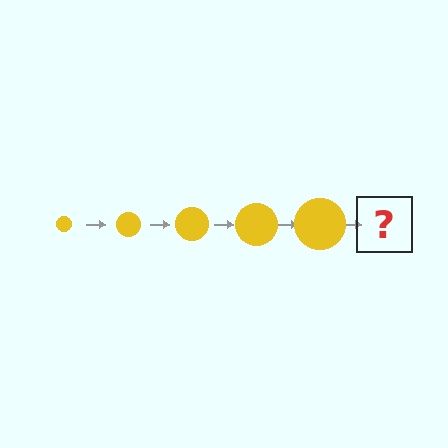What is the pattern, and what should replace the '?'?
The pattern is that the circle gets progressively larger each step. The '?' should be a yellow circle, larger than the previous one.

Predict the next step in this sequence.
The next step is a yellow circle, larger than the previous one.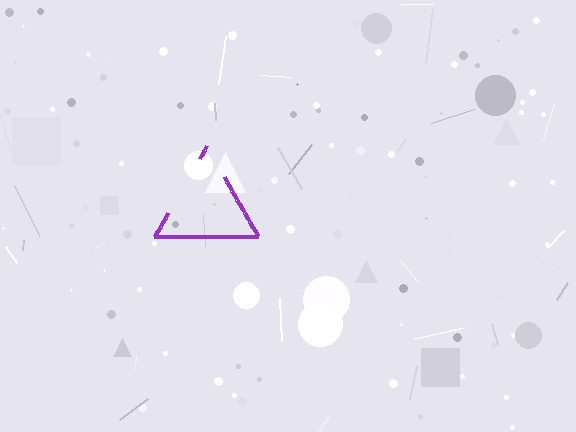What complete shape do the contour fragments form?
The contour fragments form a triangle.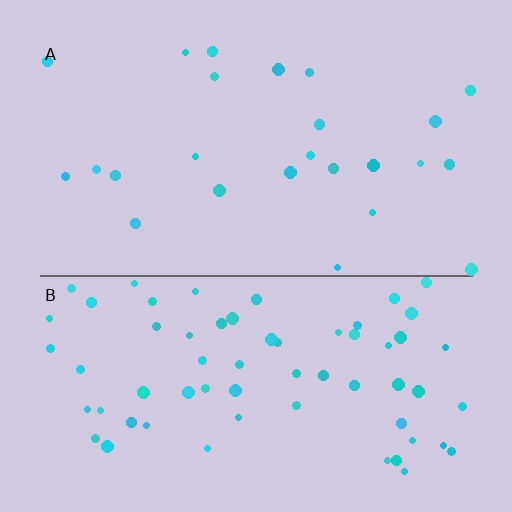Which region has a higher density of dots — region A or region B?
B (the bottom).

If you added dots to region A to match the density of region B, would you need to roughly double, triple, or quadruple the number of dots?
Approximately triple.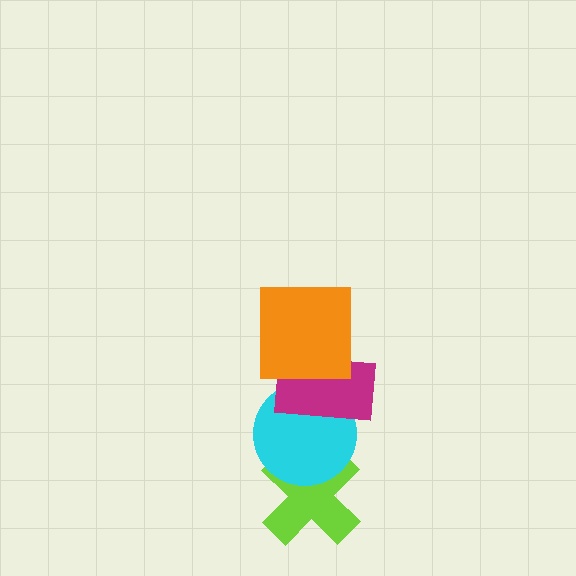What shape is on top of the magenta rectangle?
The orange square is on top of the magenta rectangle.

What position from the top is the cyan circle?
The cyan circle is 3rd from the top.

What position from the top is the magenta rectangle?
The magenta rectangle is 2nd from the top.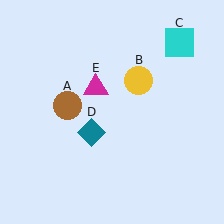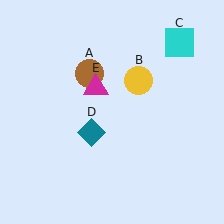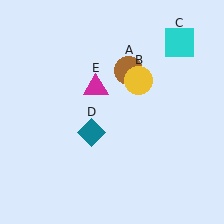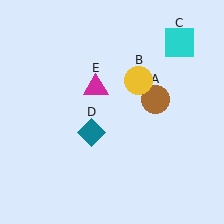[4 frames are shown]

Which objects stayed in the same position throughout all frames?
Yellow circle (object B) and cyan square (object C) and teal diamond (object D) and magenta triangle (object E) remained stationary.